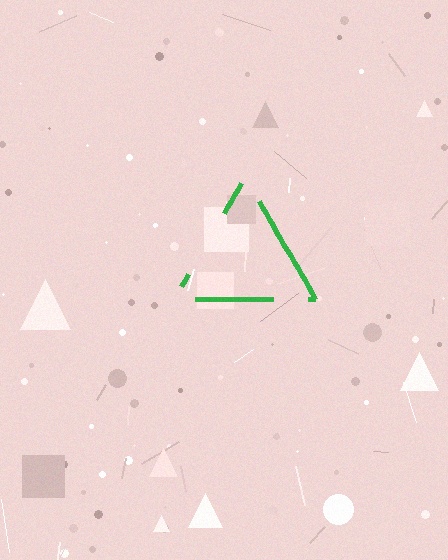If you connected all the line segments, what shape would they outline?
They would outline a triangle.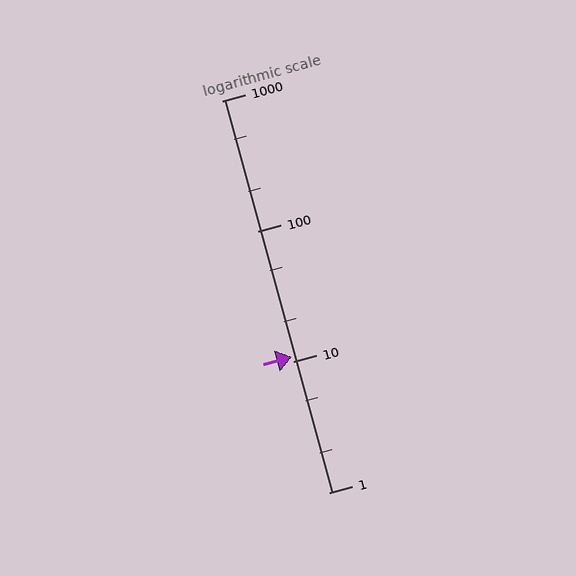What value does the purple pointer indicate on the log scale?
The pointer indicates approximately 11.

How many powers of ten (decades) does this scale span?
The scale spans 3 decades, from 1 to 1000.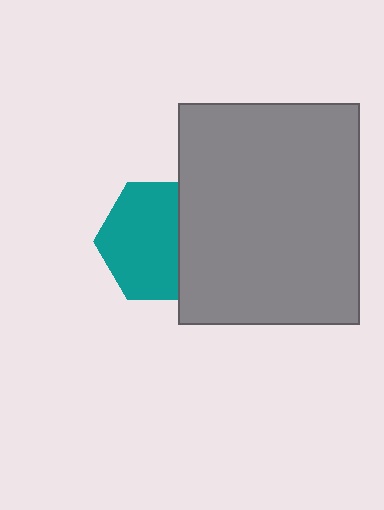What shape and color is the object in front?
The object in front is a gray rectangle.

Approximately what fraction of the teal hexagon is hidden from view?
Roughly 34% of the teal hexagon is hidden behind the gray rectangle.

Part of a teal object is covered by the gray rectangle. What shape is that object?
It is a hexagon.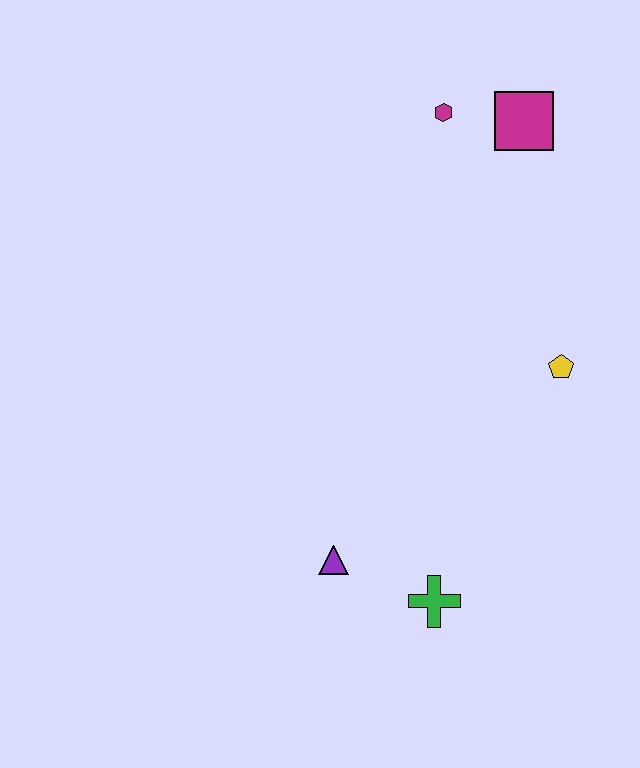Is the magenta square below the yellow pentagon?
No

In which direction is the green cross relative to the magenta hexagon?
The green cross is below the magenta hexagon.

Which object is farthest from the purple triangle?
The magenta square is farthest from the purple triangle.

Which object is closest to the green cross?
The purple triangle is closest to the green cross.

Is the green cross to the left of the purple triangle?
No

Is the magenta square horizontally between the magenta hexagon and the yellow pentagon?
Yes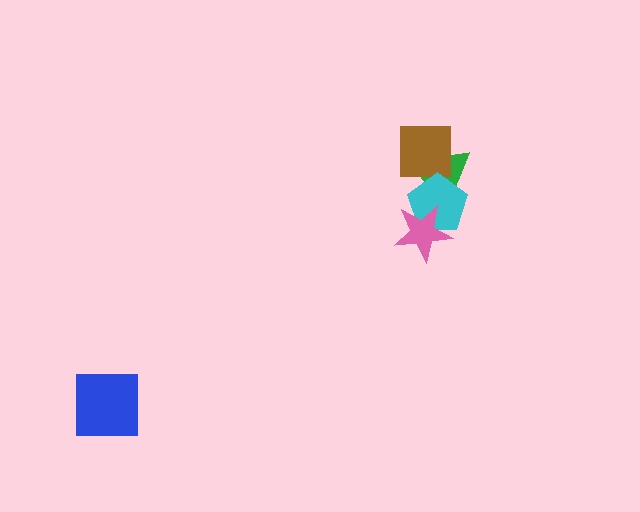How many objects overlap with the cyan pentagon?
2 objects overlap with the cyan pentagon.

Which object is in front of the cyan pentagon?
The pink star is in front of the cyan pentagon.